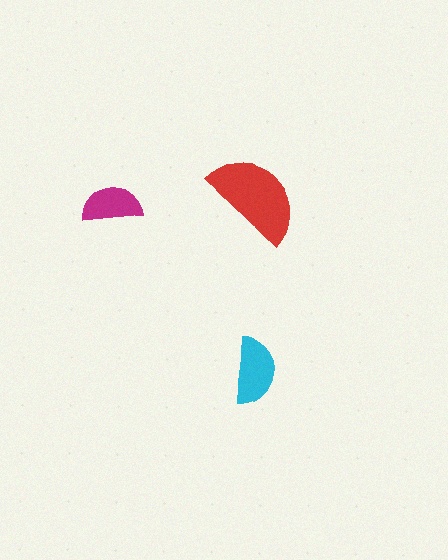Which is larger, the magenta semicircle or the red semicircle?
The red one.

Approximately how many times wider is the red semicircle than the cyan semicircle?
About 1.5 times wider.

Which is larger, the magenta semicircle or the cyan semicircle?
The cyan one.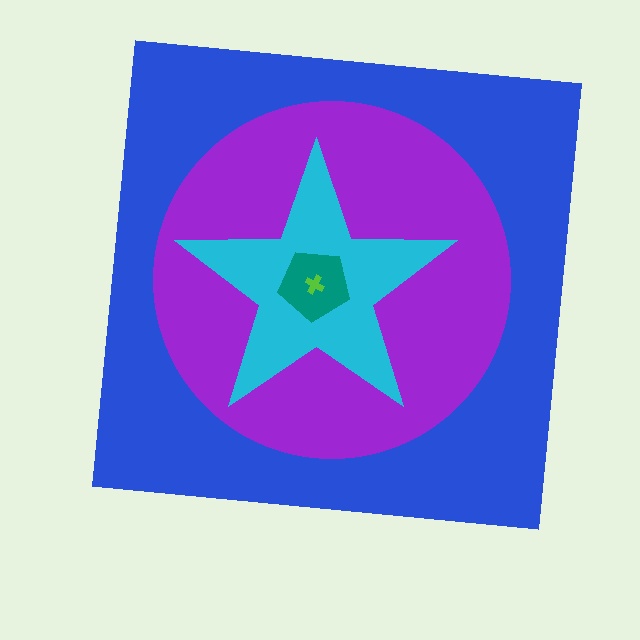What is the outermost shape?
The blue square.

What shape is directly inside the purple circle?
The cyan star.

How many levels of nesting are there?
5.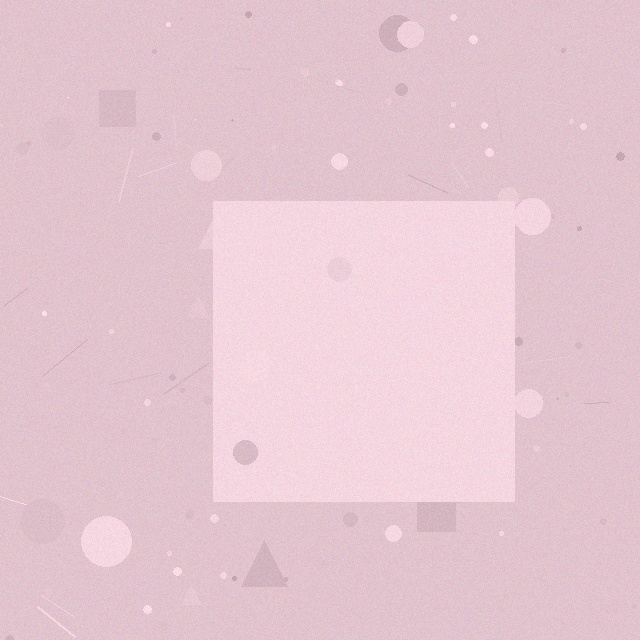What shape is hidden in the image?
A square is hidden in the image.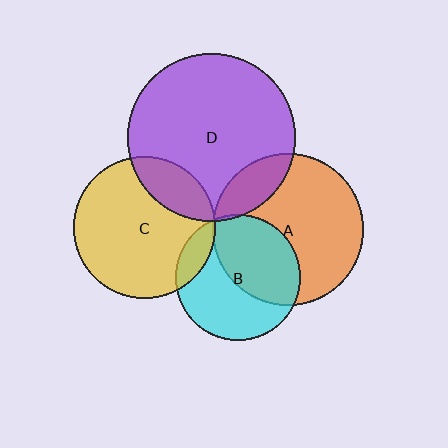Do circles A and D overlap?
Yes.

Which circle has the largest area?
Circle D (purple).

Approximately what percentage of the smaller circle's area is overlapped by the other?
Approximately 15%.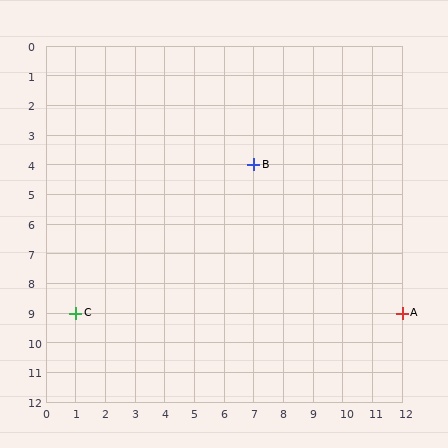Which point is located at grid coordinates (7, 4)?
Point B is at (7, 4).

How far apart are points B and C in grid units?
Points B and C are 6 columns and 5 rows apart (about 7.8 grid units diagonally).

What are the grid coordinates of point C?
Point C is at grid coordinates (1, 9).